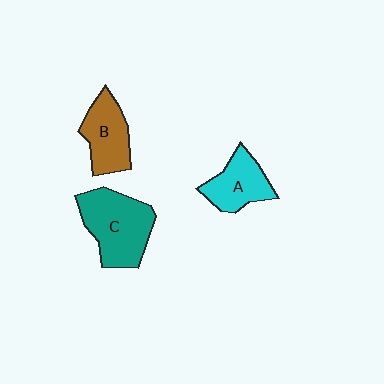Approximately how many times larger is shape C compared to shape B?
Approximately 1.4 times.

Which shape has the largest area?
Shape C (teal).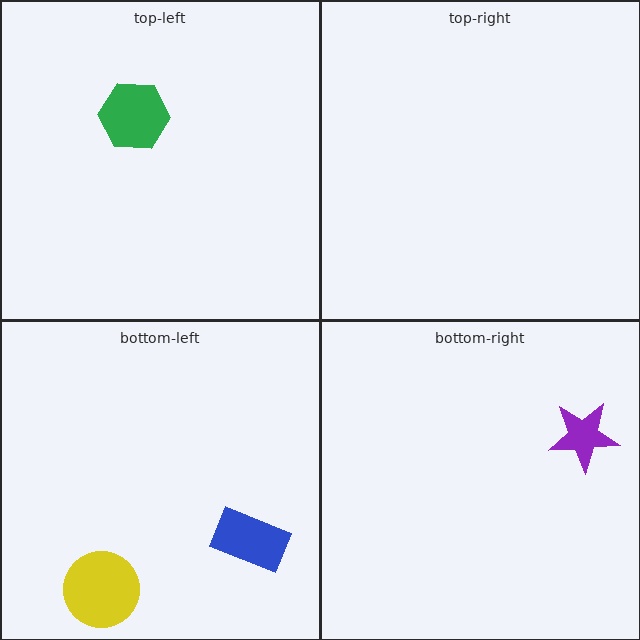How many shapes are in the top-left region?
1.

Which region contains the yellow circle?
The bottom-left region.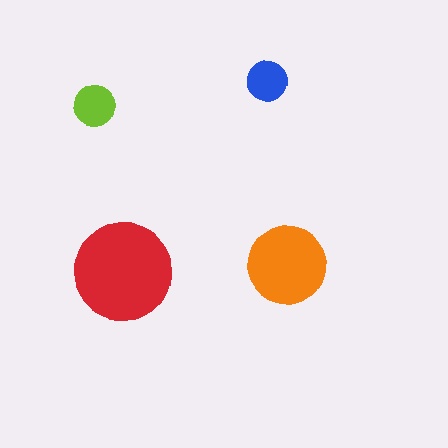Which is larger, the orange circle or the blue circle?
The orange one.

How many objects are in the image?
There are 4 objects in the image.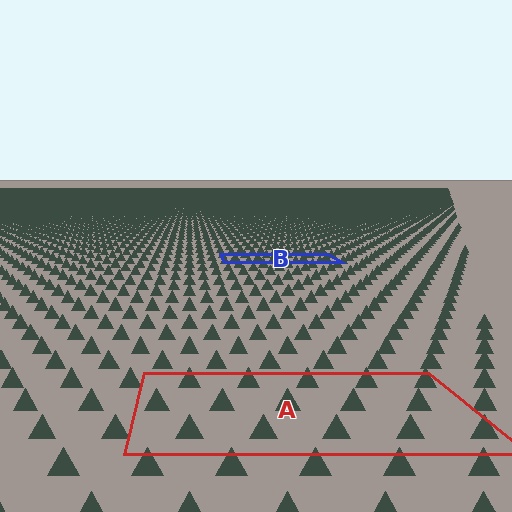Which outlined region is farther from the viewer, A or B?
Region B is farther from the viewer — the texture elements inside it appear smaller and more densely packed.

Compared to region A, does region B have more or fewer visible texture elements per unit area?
Region B has more texture elements per unit area — they are packed more densely because it is farther away.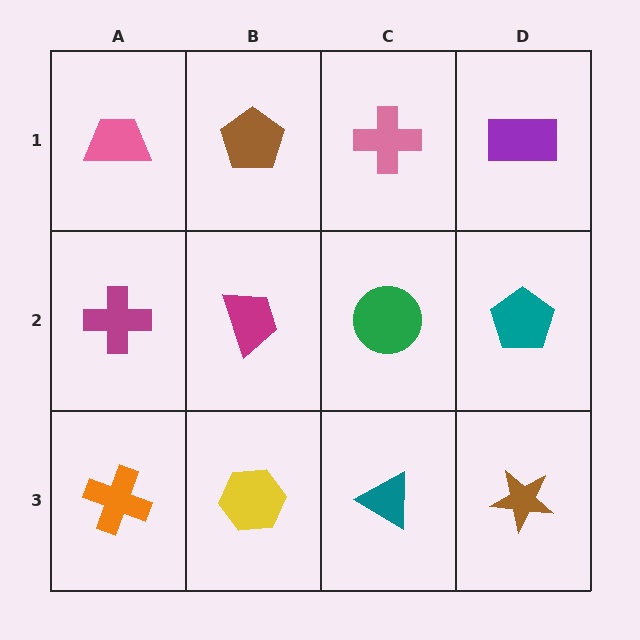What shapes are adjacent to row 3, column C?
A green circle (row 2, column C), a yellow hexagon (row 3, column B), a brown star (row 3, column D).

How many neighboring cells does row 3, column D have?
2.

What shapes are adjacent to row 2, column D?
A purple rectangle (row 1, column D), a brown star (row 3, column D), a green circle (row 2, column C).